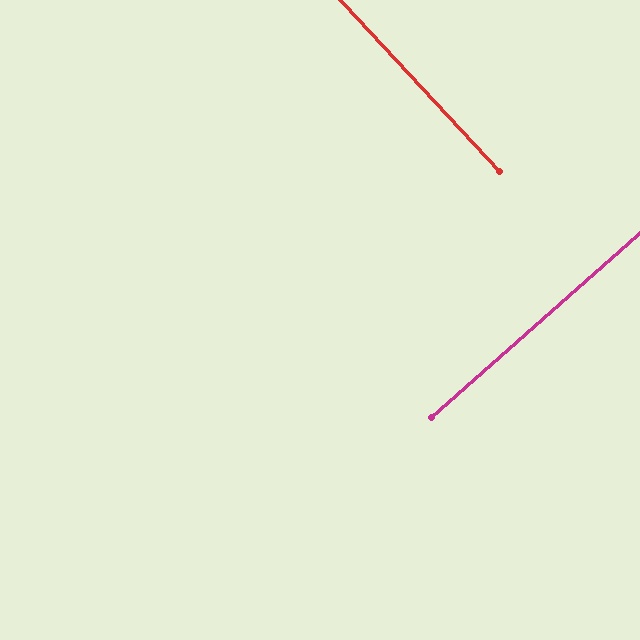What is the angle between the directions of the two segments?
Approximately 89 degrees.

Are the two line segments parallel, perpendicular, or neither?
Perpendicular — they meet at approximately 89°.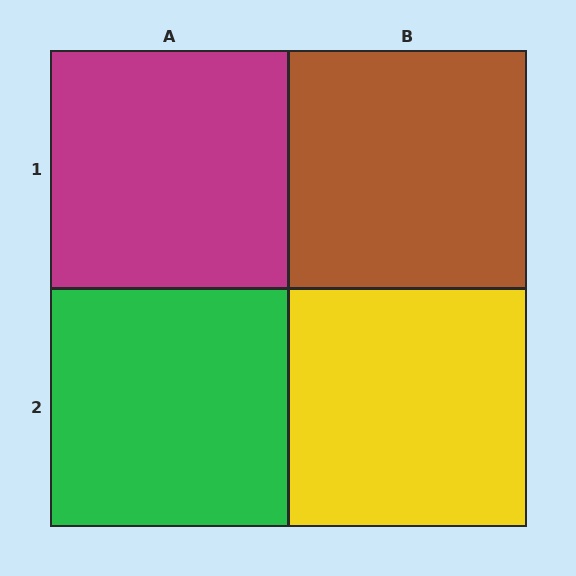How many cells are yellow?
1 cell is yellow.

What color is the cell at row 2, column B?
Yellow.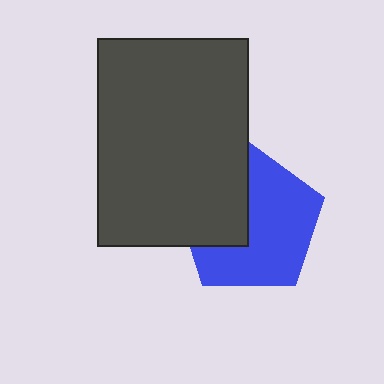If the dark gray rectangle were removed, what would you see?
You would see the complete blue pentagon.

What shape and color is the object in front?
The object in front is a dark gray rectangle.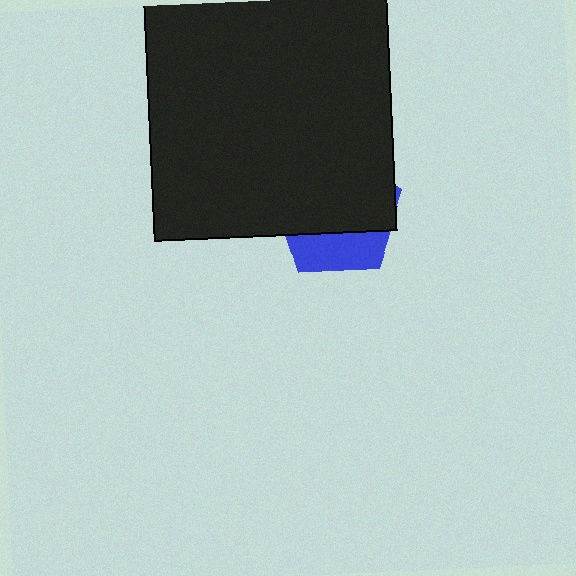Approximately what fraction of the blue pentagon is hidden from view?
Roughly 69% of the blue pentagon is hidden behind the black square.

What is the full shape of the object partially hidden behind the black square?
The partially hidden object is a blue pentagon.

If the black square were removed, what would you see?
You would see the complete blue pentagon.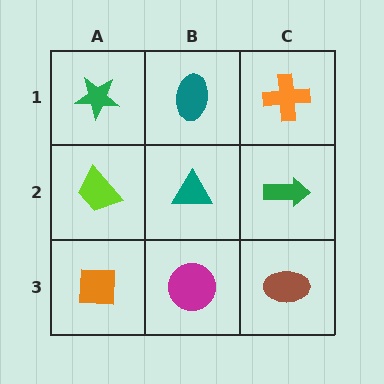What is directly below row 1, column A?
A lime trapezoid.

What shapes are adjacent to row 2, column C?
An orange cross (row 1, column C), a brown ellipse (row 3, column C), a teal triangle (row 2, column B).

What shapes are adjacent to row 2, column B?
A teal ellipse (row 1, column B), a magenta circle (row 3, column B), a lime trapezoid (row 2, column A), a green arrow (row 2, column C).